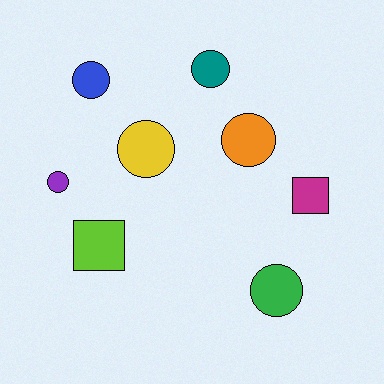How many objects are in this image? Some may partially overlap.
There are 8 objects.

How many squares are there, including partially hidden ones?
There are 2 squares.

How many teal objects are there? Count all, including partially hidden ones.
There is 1 teal object.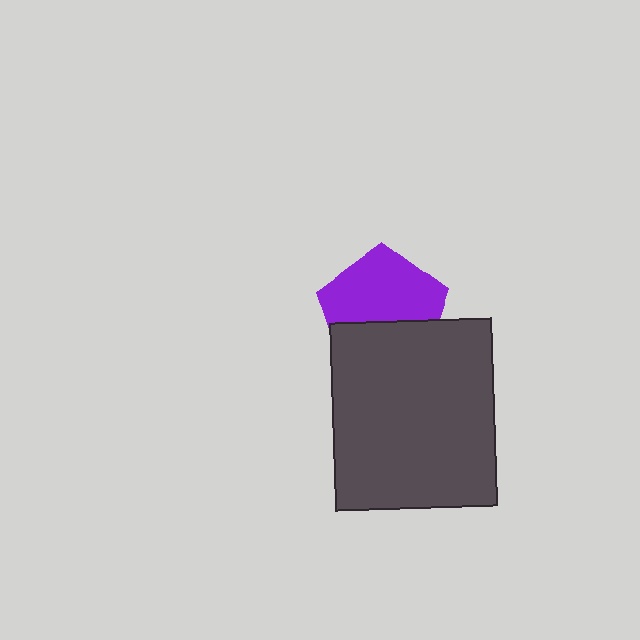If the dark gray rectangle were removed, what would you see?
You would see the complete purple pentagon.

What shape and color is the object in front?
The object in front is a dark gray rectangle.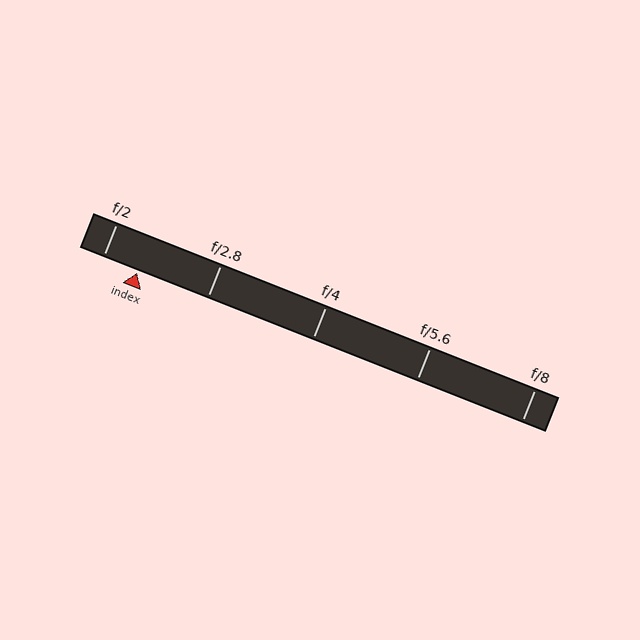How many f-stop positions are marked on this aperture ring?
There are 5 f-stop positions marked.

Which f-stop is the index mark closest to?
The index mark is closest to f/2.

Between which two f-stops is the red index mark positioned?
The index mark is between f/2 and f/2.8.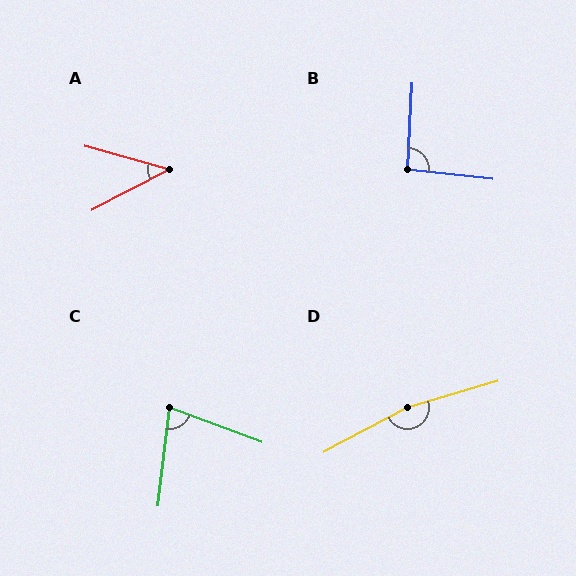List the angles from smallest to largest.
A (43°), C (76°), B (93°), D (168°).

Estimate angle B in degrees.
Approximately 93 degrees.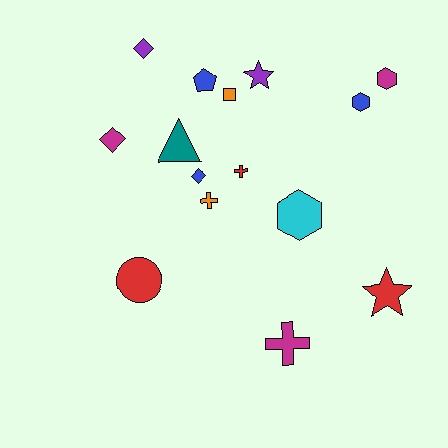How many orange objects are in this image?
There are 2 orange objects.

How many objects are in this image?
There are 15 objects.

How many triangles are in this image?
There is 1 triangle.